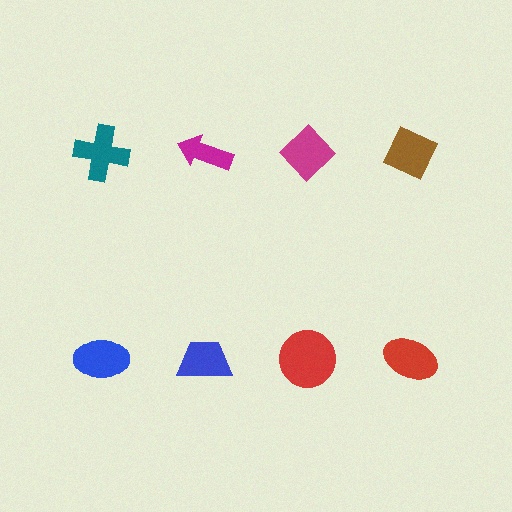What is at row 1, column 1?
A teal cross.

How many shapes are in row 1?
4 shapes.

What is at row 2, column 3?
A red circle.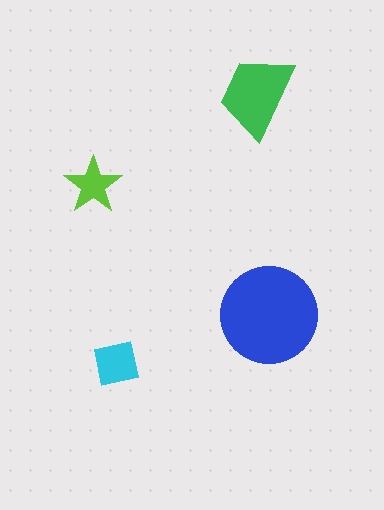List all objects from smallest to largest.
The lime star, the cyan square, the green trapezoid, the blue circle.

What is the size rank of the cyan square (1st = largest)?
3rd.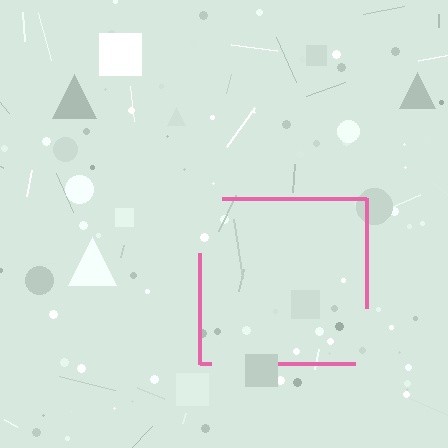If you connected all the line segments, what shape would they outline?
They would outline a square.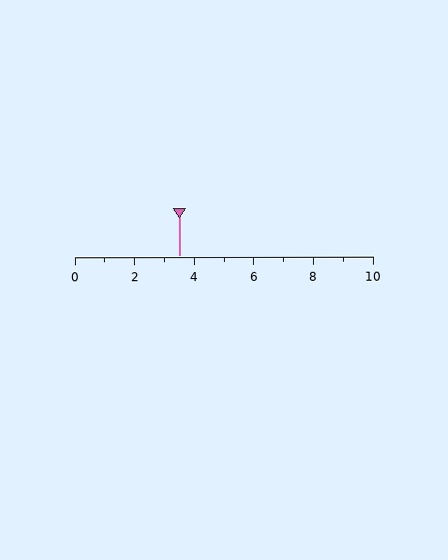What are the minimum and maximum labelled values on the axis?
The axis runs from 0 to 10.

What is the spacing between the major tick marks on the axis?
The major ticks are spaced 2 apart.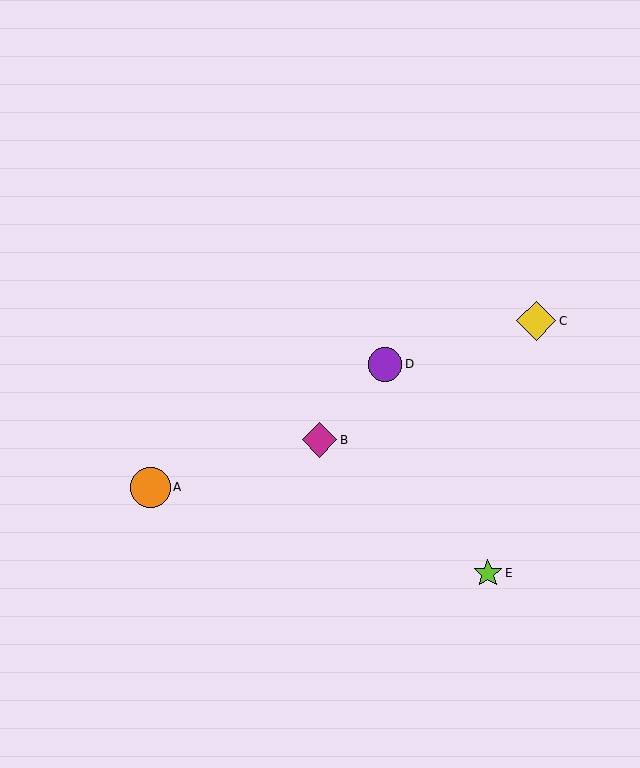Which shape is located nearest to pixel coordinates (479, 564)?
The lime star (labeled E) at (488, 573) is nearest to that location.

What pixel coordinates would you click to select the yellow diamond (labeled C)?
Click at (536, 321) to select the yellow diamond C.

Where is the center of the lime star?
The center of the lime star is at (488, 573).